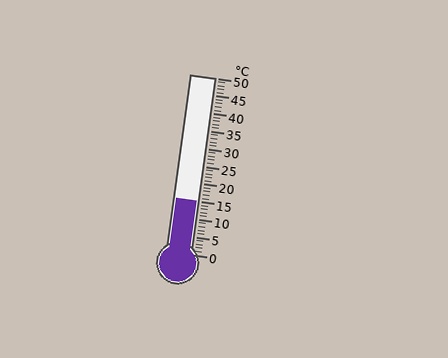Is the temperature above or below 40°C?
The temperature is below 40°C.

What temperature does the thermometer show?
The thermometer shows approximately 15°C.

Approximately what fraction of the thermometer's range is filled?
The thermometer is filled to approximately 30% of its range.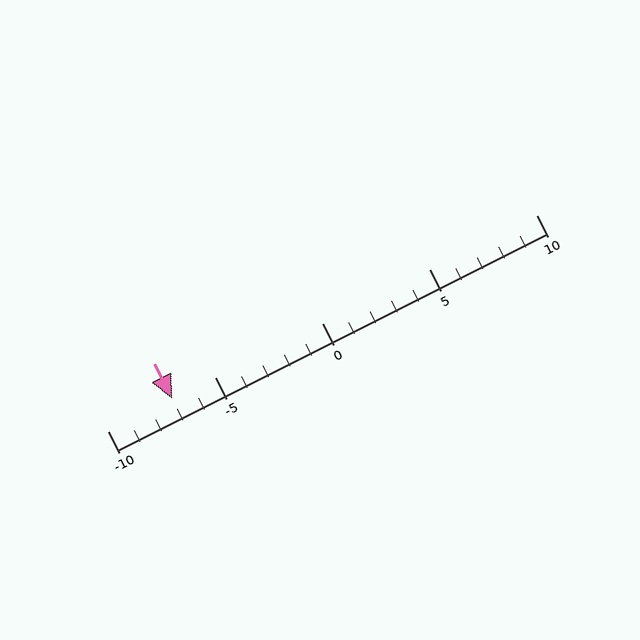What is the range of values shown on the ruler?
The ruler shows values from -10 to 10.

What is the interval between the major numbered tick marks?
The major tick marks are spaced 5 units apart.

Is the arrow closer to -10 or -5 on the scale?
The arrow is closer to -5.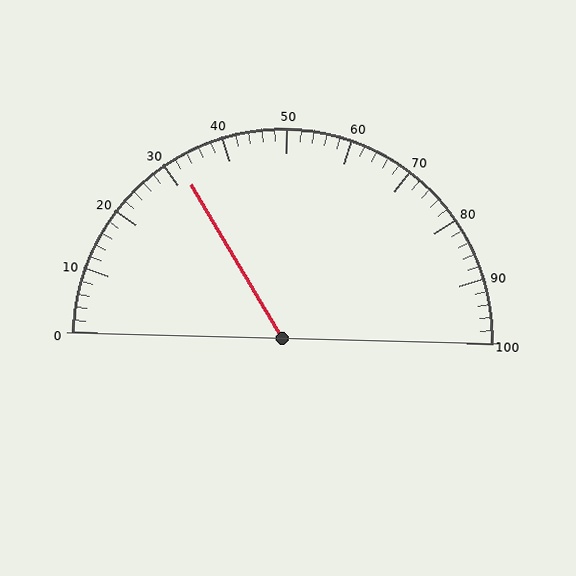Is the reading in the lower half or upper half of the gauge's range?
The reading is in the lower half of the range (0 to 100).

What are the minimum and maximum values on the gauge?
The gauge ranges from 0 to 100.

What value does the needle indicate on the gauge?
The needle indicates approximately 32.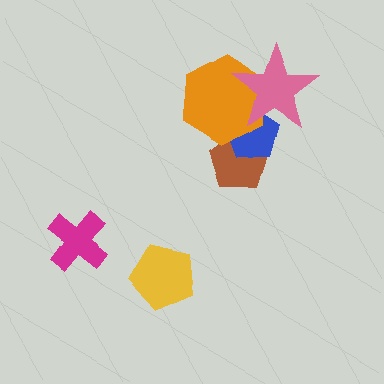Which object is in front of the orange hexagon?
The pink star is in front of the orange hexagon.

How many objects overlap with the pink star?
2 objects overlap with the pink star.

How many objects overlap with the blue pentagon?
3 objects overlap with the blue pentagon.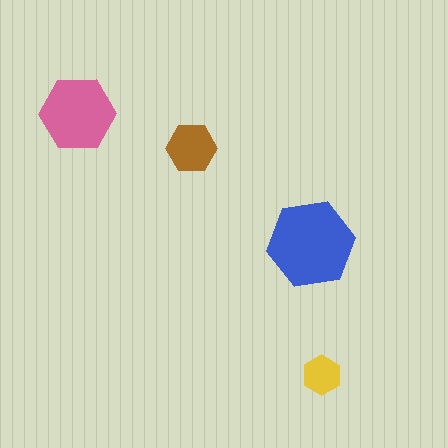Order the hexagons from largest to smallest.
the blue one, the pink one, the brown one, the yellow one.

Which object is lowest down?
The yellow hexagon is bottommost.